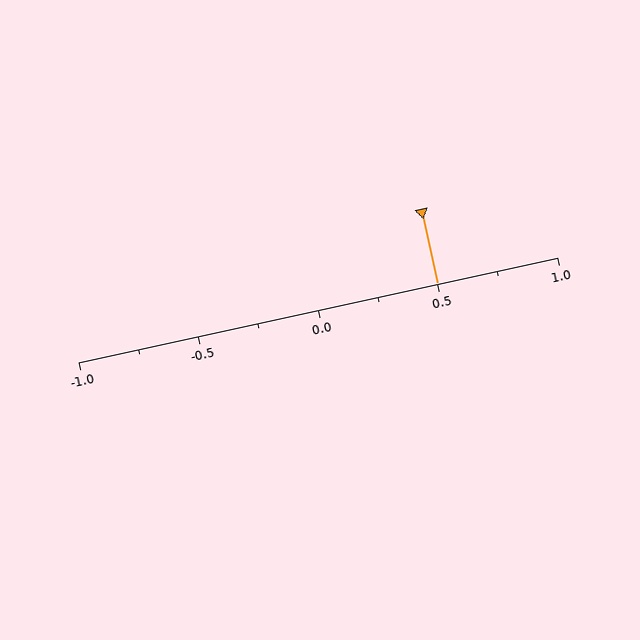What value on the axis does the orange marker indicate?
The marker indicates approximately 0.5.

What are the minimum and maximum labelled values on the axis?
The axis runs from -1.0 to 1.0.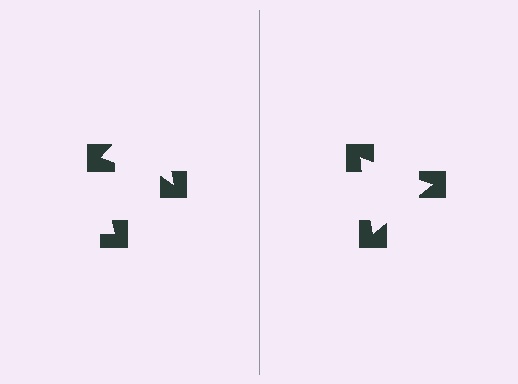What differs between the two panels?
The notched squares are positioned identically on both sides; only the wedge orientations differ. On the right they align to a triangle; on the left they are misaligned.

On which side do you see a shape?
An illusory triangle appears on the right side. On the left side the wedge cuts are rotated, so no coherent shape forms.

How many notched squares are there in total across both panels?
6 — 3 on each side.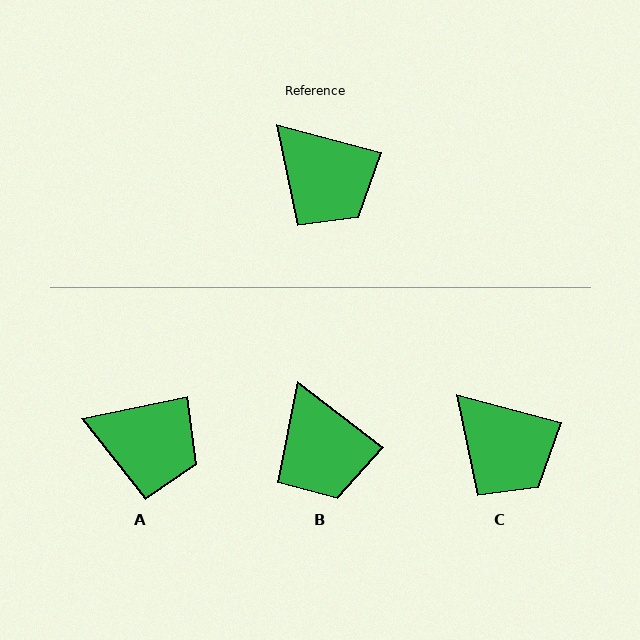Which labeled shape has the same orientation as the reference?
C.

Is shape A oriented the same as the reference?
No, it is off by about 27 degrees.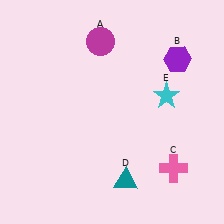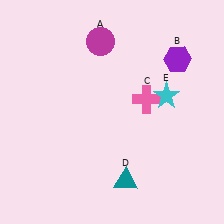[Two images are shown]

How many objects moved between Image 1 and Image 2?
1 object moved between the two images.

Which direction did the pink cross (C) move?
The pink cross (C) moved up.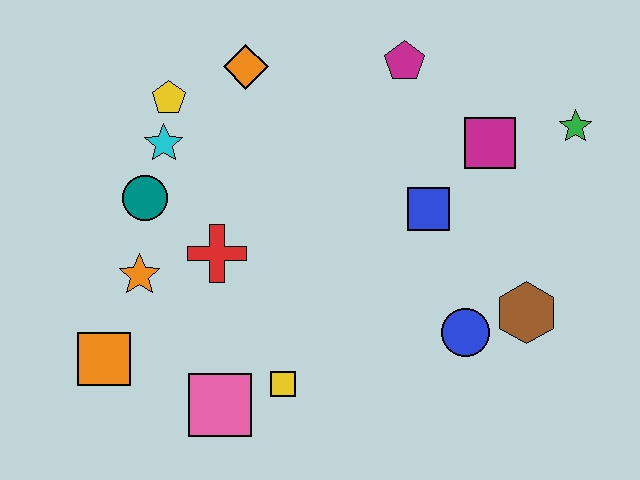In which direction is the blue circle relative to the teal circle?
The blue circle is to the right of the teal circle.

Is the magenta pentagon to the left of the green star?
Yes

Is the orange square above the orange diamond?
No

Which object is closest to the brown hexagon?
The blue circle is closest to the brown hexagon.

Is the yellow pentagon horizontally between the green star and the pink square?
No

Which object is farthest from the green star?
The orange square is farthest from the green star.